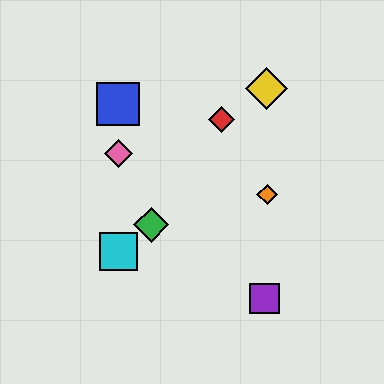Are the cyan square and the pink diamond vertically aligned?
Yes, both are at x≈118.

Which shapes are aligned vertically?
The blue square, the cyan square, the pink diamond are aligned vertically.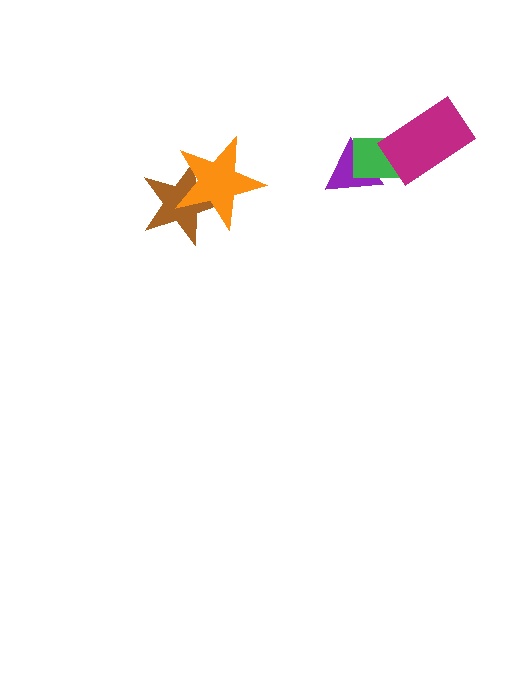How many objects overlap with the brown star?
1 object overlaps with the brown star.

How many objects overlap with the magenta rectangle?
1 object overlaps with the magenta rectangle.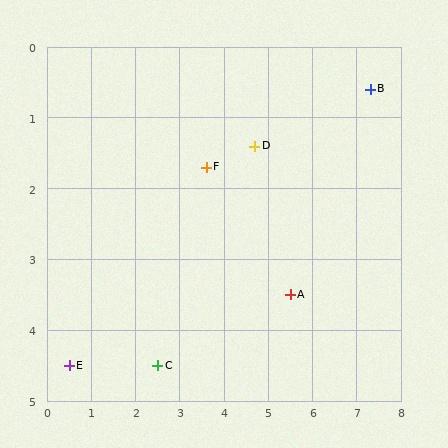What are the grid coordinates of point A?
Point A is at approximately (5.5, 3.5).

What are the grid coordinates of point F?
Point F is at approximately (3.6, 1.7).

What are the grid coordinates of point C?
Point C is at approximately (2.5, 4.5).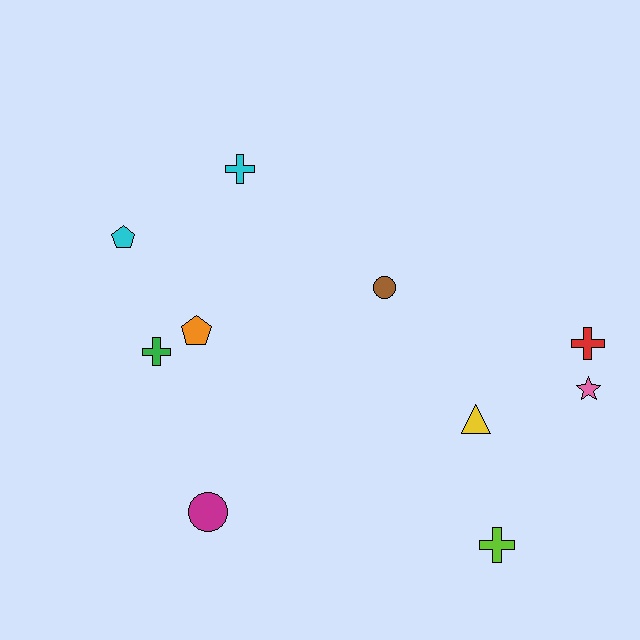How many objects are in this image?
There are 10 objects.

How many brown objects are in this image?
There is 1 brown object.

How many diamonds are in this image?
There are no diamonds.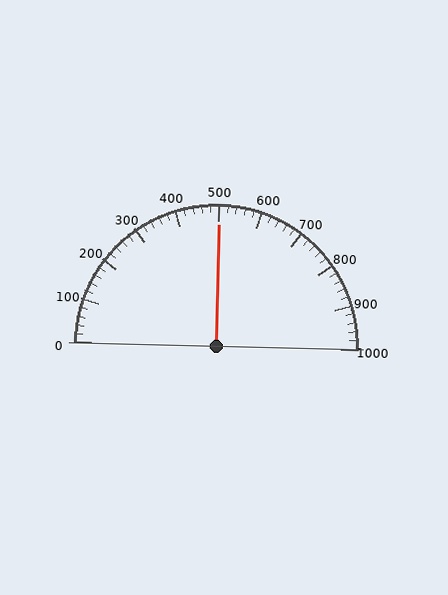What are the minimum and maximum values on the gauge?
The gauge ranges from 0 to 1000.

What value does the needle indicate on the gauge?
The needle indicates approximately 500.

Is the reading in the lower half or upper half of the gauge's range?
The reading is in the upper half of the range (0 to 1000).